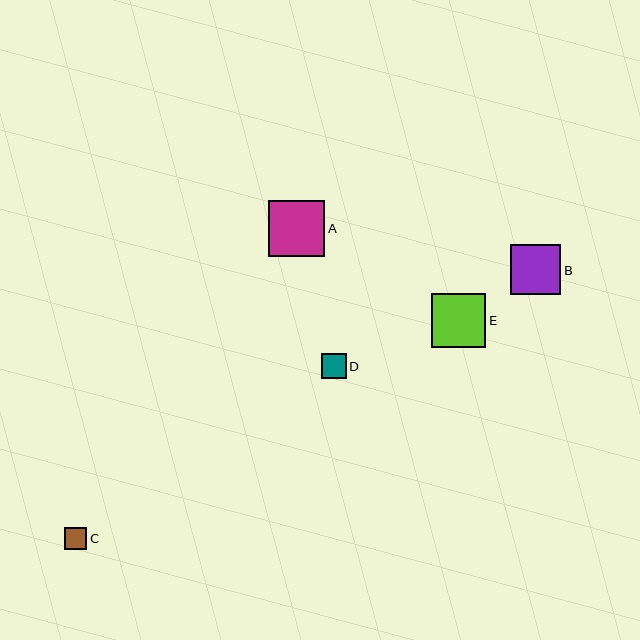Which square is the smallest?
Square C is the smallest with a size of approximately 22 pixels.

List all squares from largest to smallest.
From largest to smallest: A, E, B, D, C.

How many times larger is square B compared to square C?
Square B is approximately 2.3 times the size of square C.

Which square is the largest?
Square A is the largest with a size of approximately 56 pixels.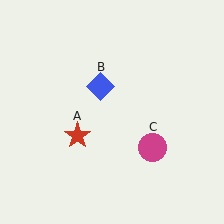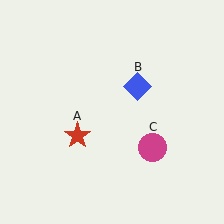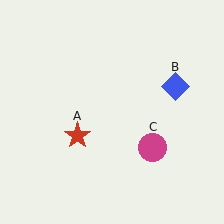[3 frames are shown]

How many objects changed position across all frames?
1 object changed position: blue diamond (object B).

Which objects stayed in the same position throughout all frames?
Red star (object A) and magenta circle (object C) remained stationary.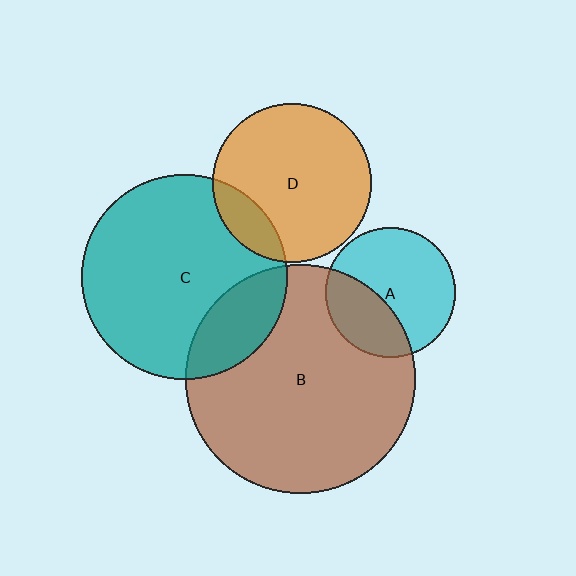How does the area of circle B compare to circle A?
Approximately 3.1 times.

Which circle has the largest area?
Circle B (brown).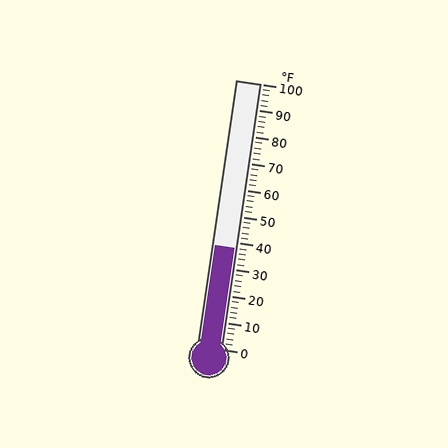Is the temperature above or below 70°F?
The temperature is below 70°F.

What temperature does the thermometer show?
The thermometer shows approximately 38°F.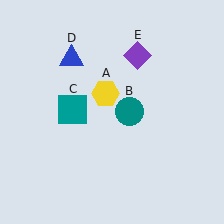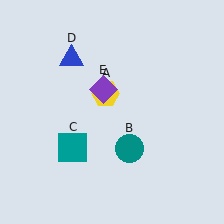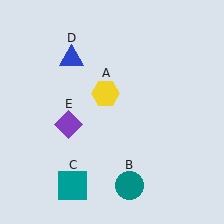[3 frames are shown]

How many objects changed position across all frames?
3 objects changed position: teal circle (object B), teal square (object C), purple diamond (object E).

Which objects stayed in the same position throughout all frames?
Yellow hexagon (object A) and blue triangle (object D) remained stationary.